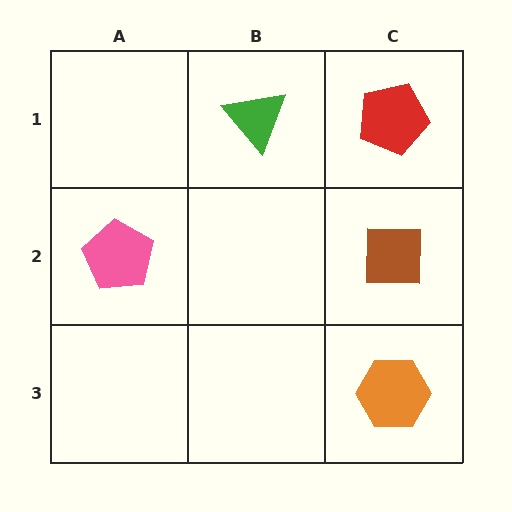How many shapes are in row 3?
1 shape.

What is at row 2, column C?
A brown square.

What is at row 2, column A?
A pink pentagon.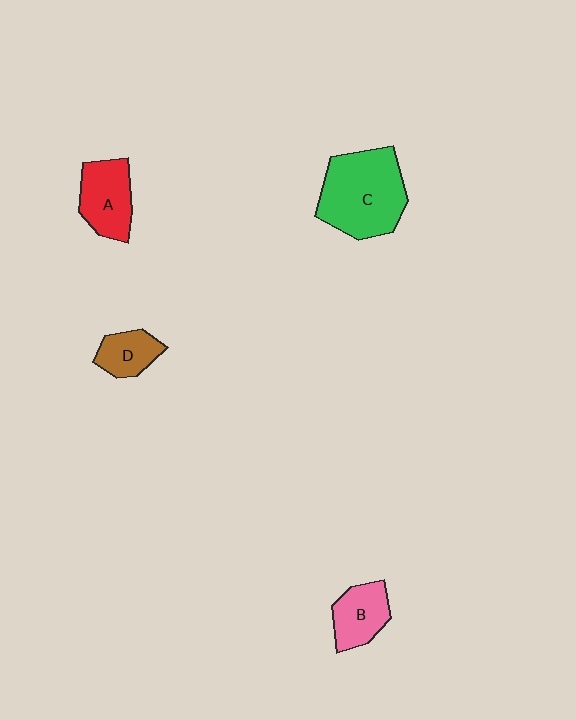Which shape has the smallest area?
Shape D (brown).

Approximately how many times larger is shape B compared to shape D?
Approximately 1.3 times.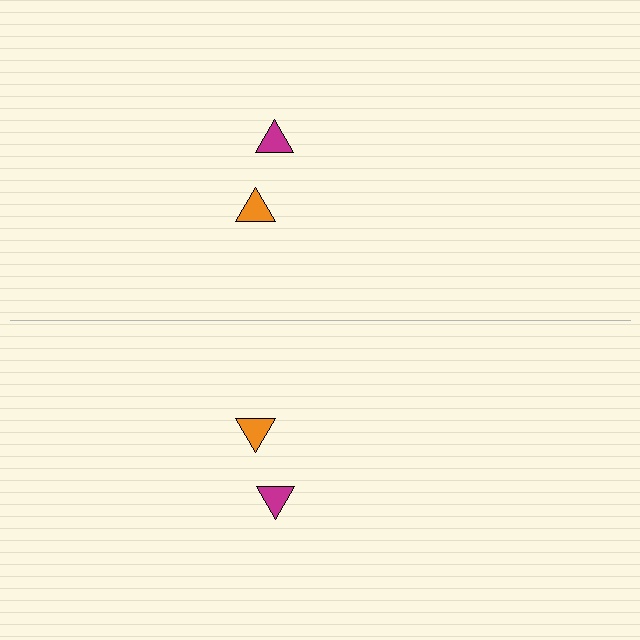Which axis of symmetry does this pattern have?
The pattern has a horizontal axis of symmetry running through the center of the image.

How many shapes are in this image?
There are 4 shapes in this image.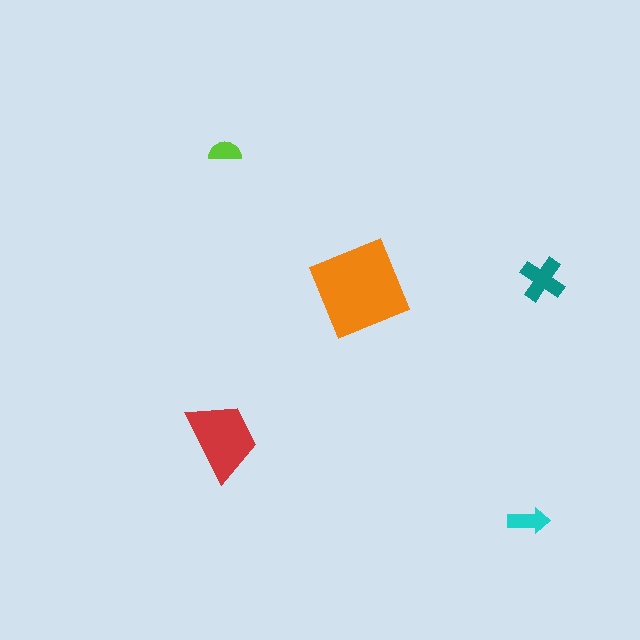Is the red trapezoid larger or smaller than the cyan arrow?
Larger.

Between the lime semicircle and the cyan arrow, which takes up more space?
The cyan arrow.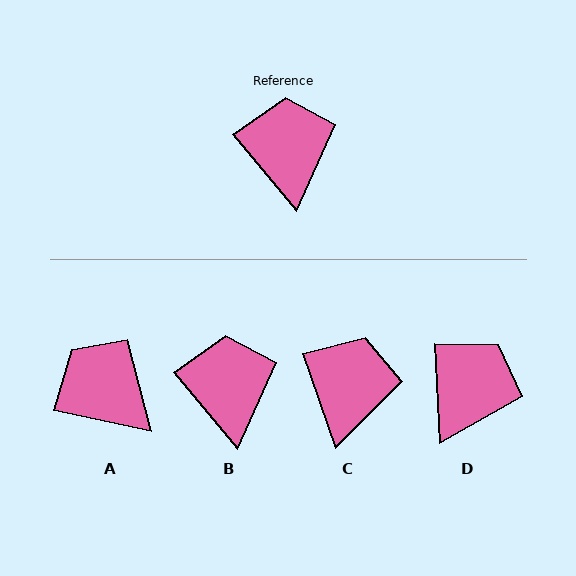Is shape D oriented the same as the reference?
No, it is off by about 37 degrees.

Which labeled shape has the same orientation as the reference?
B.